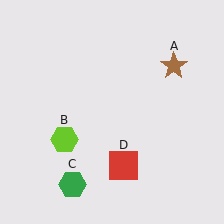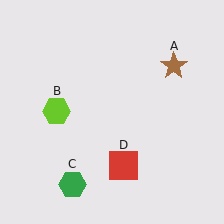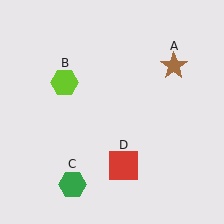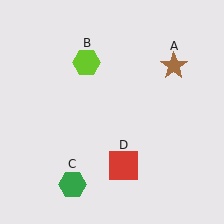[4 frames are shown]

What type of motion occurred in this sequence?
The lime hexagon (object B) rotated clockwise around the center of the scene.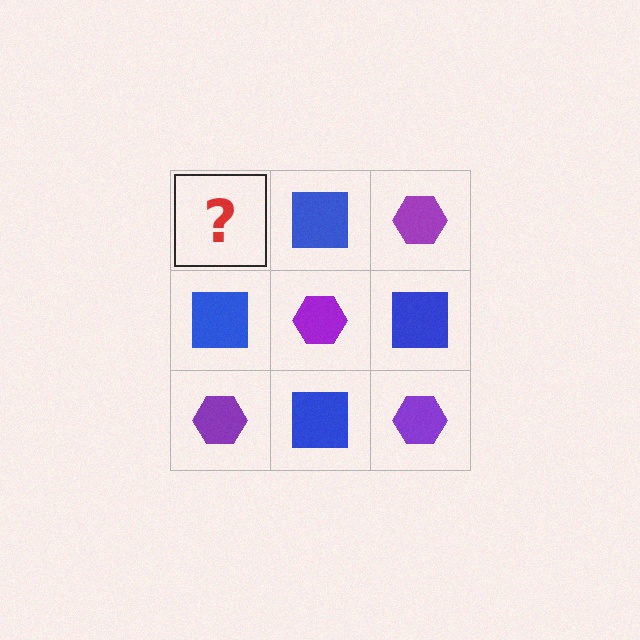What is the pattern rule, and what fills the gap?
The rule is that it alternates purple hexagon and blue square in a checkerboard pattern. The gap should be filled with a purple hexagon.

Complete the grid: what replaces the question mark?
The question mark should be replaced with a purple hexagon.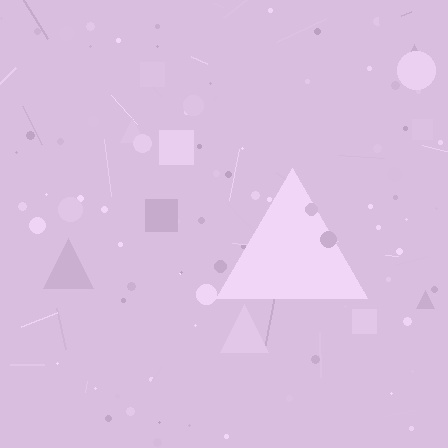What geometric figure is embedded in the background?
A triangle is embedded in the background.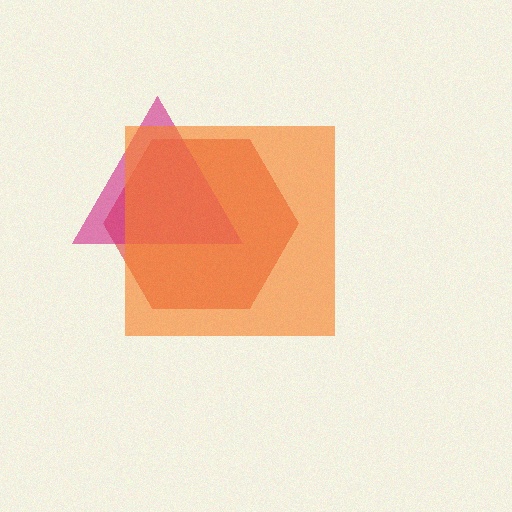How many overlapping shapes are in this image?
There are 3 overlapping shapes in the image.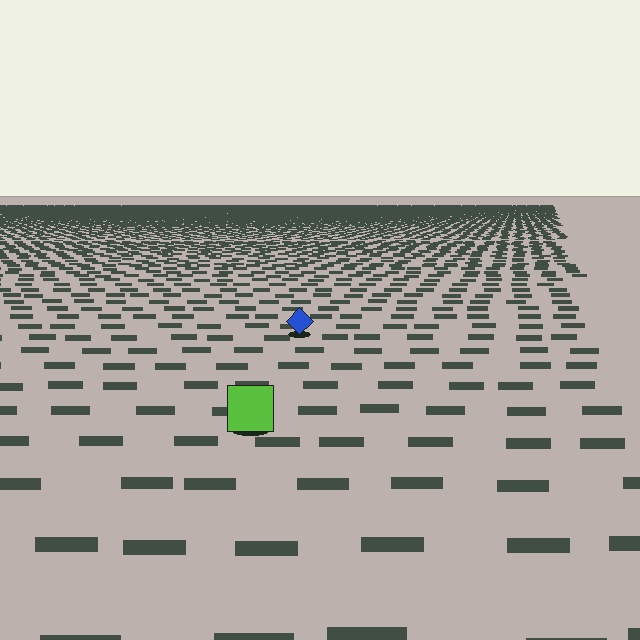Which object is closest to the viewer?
The lime square is closest. The texture marks near it are larger and more spread out.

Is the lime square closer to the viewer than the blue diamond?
Yes. The lime square is closer — you can tell from the texture gradient: the ground texture is coarser near it.